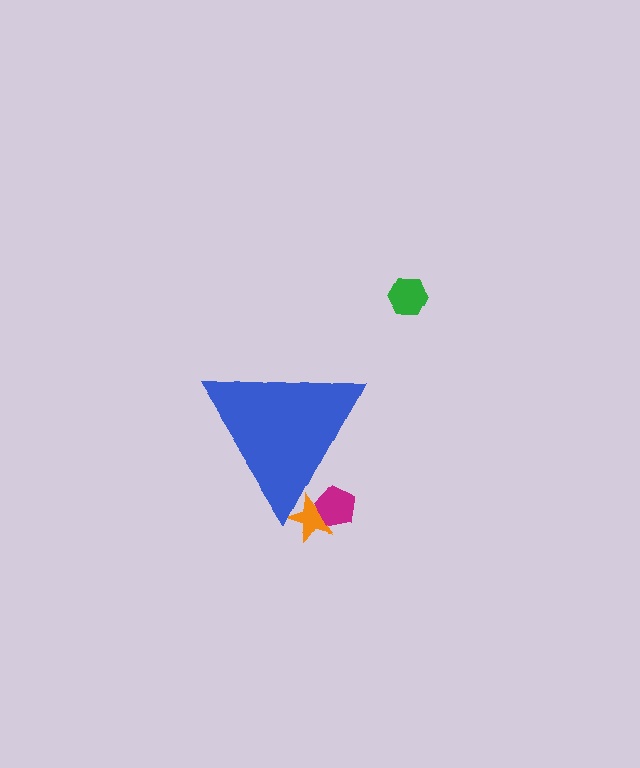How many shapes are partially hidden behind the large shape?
2 shapes are partially hidden.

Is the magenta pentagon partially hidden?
Yes, the magenta pentagon is partially hidden behind the blue triangle.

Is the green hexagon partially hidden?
No, the green hexagon is fully visible.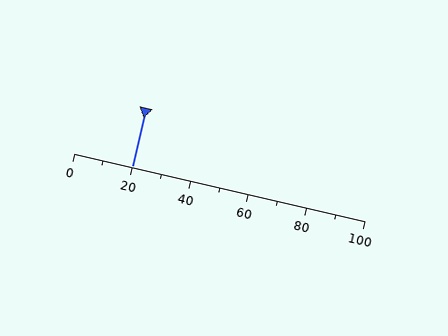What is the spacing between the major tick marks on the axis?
The major ticks are spaced 20 apart.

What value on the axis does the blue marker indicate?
The marker indicates approximately 20.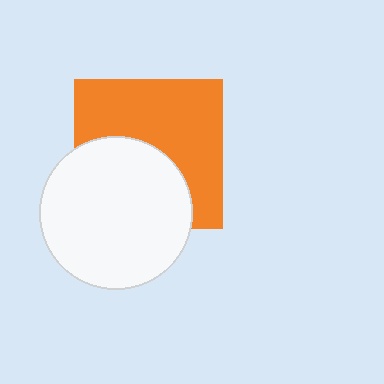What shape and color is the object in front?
The object in front is a white circle.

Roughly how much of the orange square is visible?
About half of it is visible (roughly 57%).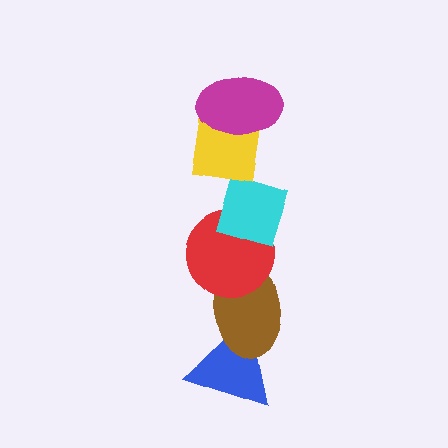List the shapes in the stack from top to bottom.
From top to bottom: the magenta ellipse, the yellow square, the cyan diamond, the red circle, the brown ellipse, the blue triangle.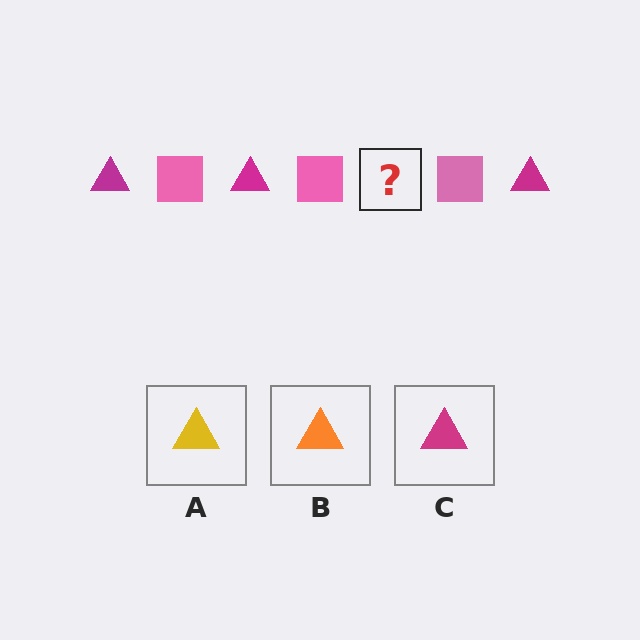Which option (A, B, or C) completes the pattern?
C.